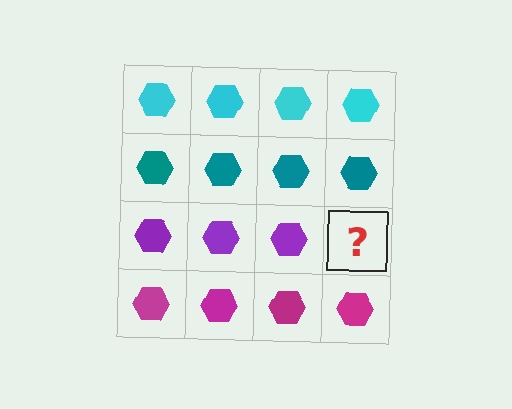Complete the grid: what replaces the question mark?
The question mark should be replaced with a purple hexagon.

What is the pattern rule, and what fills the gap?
The rule is that each row has a consistent color. The gap should be filled with a purple hexagon.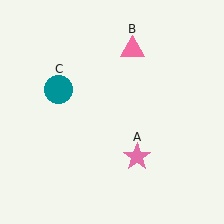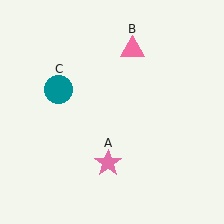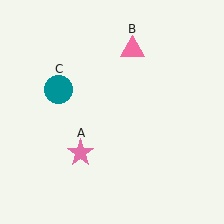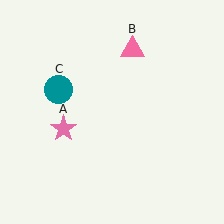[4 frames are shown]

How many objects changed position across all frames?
1 object changed position: pink star (object A).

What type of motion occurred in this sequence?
The pink star (object A) rotated clockwise around the center of the scene.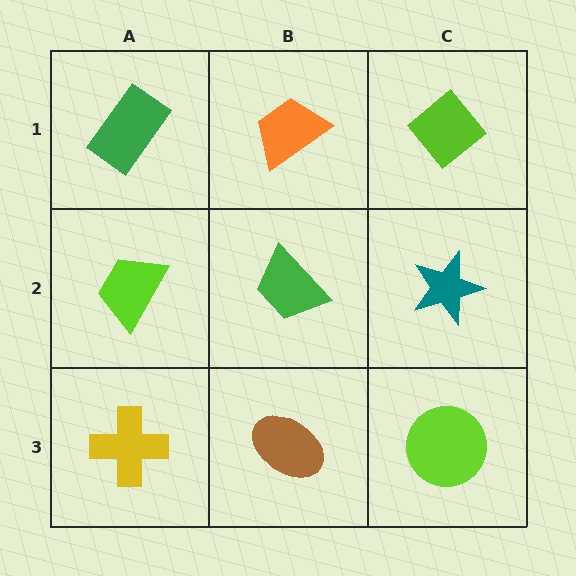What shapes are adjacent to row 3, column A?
A lime trapezoid (row 2, column A), a brown ellipse (row 3, column B).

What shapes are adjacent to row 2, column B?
An orange trapezoid (row 1, column B), a brown ellipse (row 3, column B), a lime trapezoid (row 2, column A), a teal star (row 2, column C).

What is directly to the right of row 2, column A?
A green trapezoid.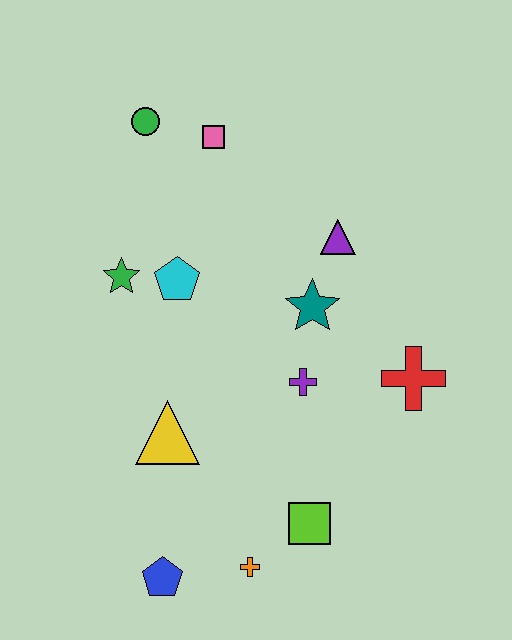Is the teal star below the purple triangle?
Yes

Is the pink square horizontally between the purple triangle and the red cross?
No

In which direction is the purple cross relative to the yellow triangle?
The purple cross is to the right of the yellow triangle.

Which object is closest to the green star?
The cyan pentagon is closest to the green star.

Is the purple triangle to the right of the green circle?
Yes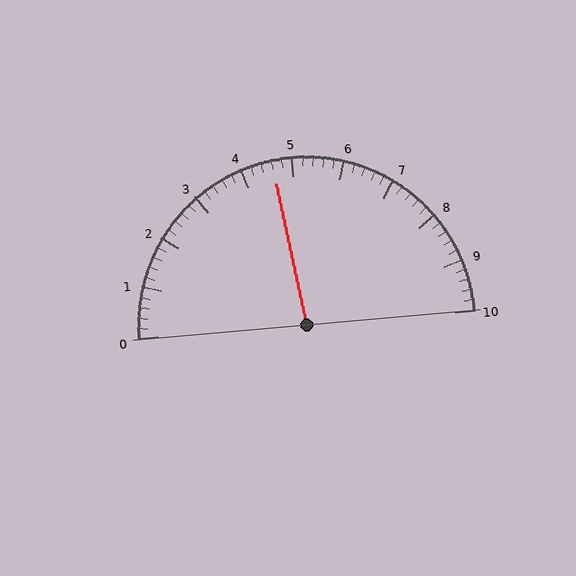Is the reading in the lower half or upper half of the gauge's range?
The reading is in the lower half of the range (0 to 10).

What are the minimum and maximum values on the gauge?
The gauge ranges from 0 to 10.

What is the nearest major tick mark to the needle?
The nearest major tick mark is 5.